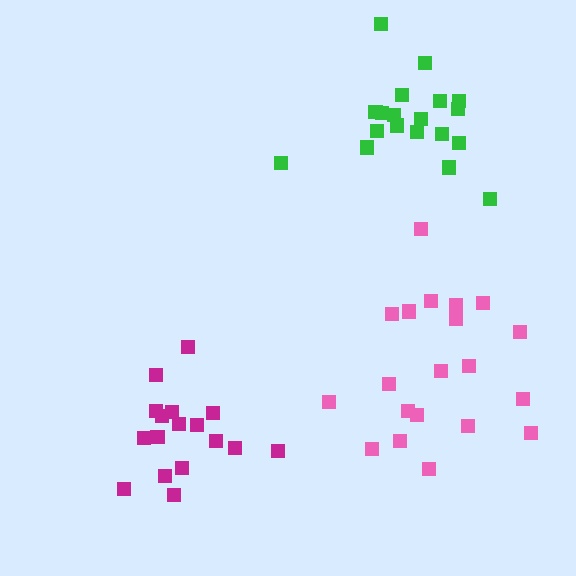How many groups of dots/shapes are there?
There are 3 groups.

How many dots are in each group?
Group 1: 20 dots, Group 2: 19 dots, Group 3: 17 dots (56 total).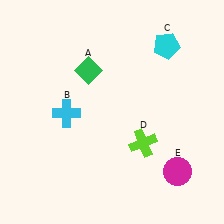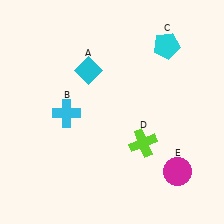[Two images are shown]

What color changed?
The diamond (A) changed from green in Image 1 to cyan in Image 2.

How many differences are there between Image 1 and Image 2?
There is 1 difference between the two images.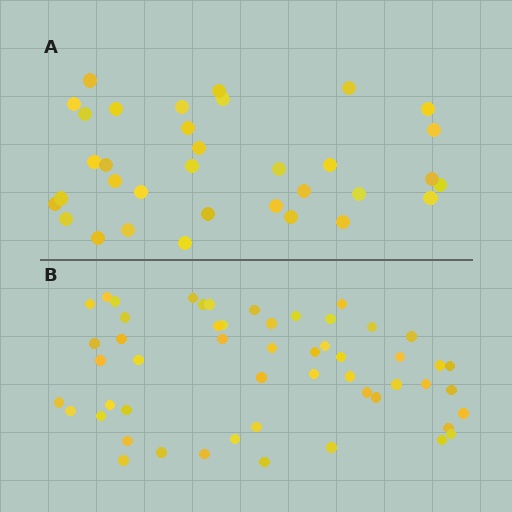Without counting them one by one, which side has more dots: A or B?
Region B (the bottom region) has more dots.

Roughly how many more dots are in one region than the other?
Region B has approximately 20 more dots than region A.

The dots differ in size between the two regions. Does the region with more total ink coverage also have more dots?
No. Region A has more total ink coverage because its dots are larger, but region B actually contains more individual dots. Total area can be misleading — the number of items is what matters here.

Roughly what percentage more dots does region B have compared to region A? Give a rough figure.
About 55% more.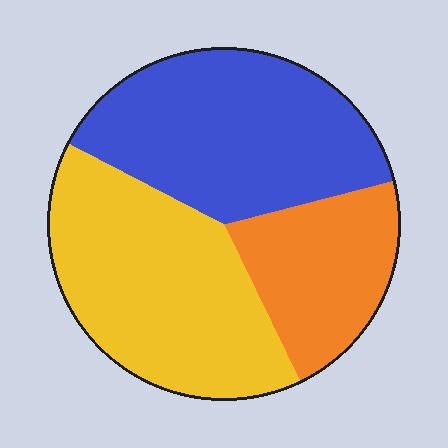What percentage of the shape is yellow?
Yellow takes up about two fifths (2/5) of the shape.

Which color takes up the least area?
Orange, at roughly 20%.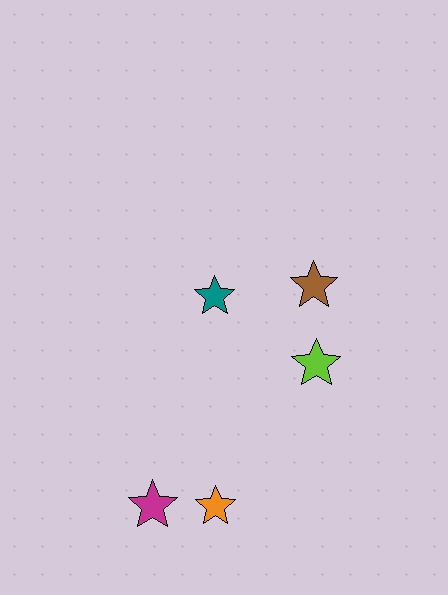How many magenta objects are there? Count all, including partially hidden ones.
There is 1 magenta object.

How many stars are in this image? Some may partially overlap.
There are 5 stars.